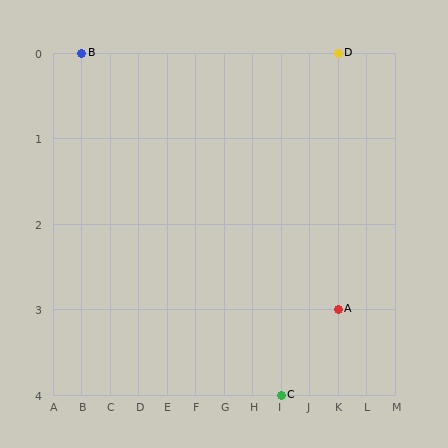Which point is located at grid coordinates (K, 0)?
Point D is at (K, 0).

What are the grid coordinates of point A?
Point A is at grid coordinates (K, 3).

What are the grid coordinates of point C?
Point C is at grid coordinates (I, 4).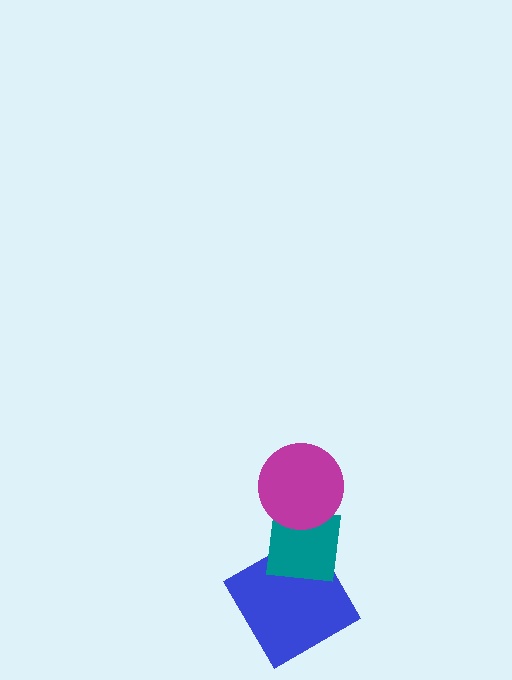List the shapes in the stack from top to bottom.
From top to bottom: the magenta circle, the teal square, the blue diamond.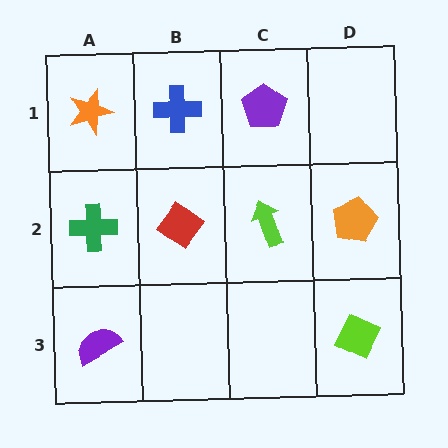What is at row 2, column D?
An orange pentagon.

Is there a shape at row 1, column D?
No, that cell is empty.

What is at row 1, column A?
An orange star.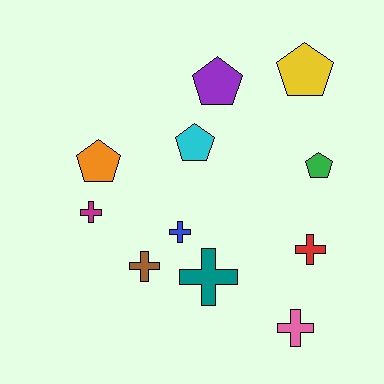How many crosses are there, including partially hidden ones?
There are 6 crosses.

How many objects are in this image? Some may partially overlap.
There are 11 objects.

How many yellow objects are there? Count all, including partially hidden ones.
There is 1 yellow object.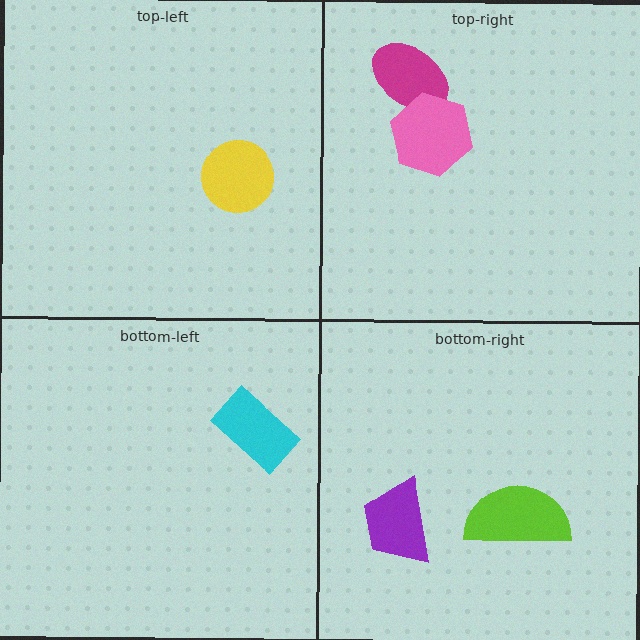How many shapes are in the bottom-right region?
2.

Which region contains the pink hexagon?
The top-right region.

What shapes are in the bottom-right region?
The lime semicircle, the purple trapezoid.